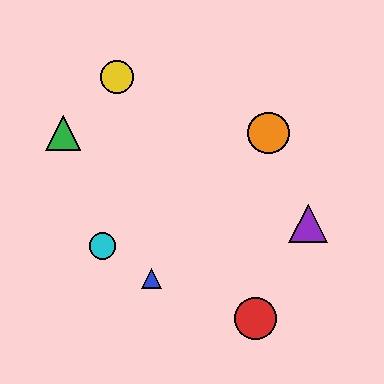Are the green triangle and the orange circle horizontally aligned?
Yes, both are at y≈133.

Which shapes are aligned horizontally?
The green triangle, the orange circle are aligned horizontally.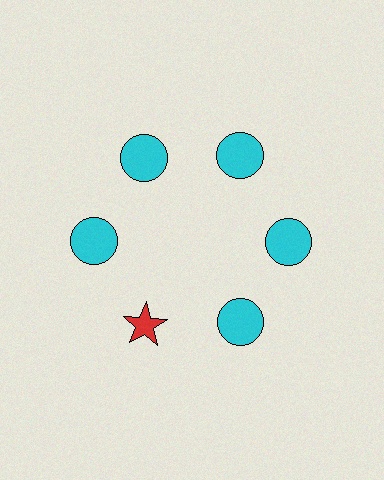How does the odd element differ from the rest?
It differs in both color (red instead of cyan) and shape (star instead of circle).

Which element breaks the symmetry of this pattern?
The red star at roughly the 7 o'clock position breaks the symmetry. All other shapes are cyan circles.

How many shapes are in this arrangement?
There are 6 shapes arranged in a ring pattern.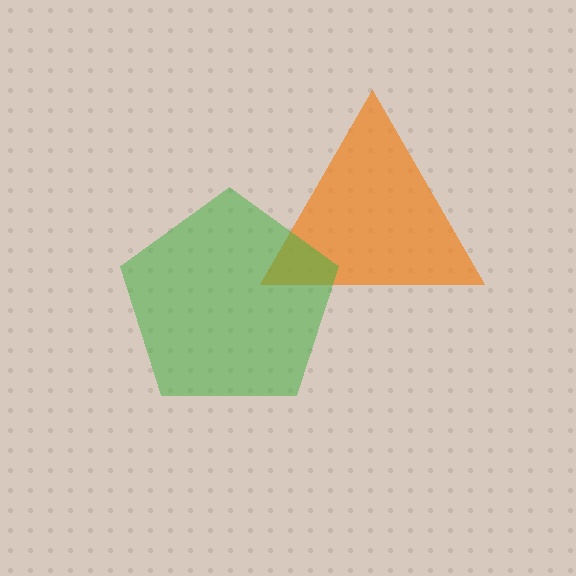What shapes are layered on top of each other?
The layered shapes are: an orange triangle, a green pentagon.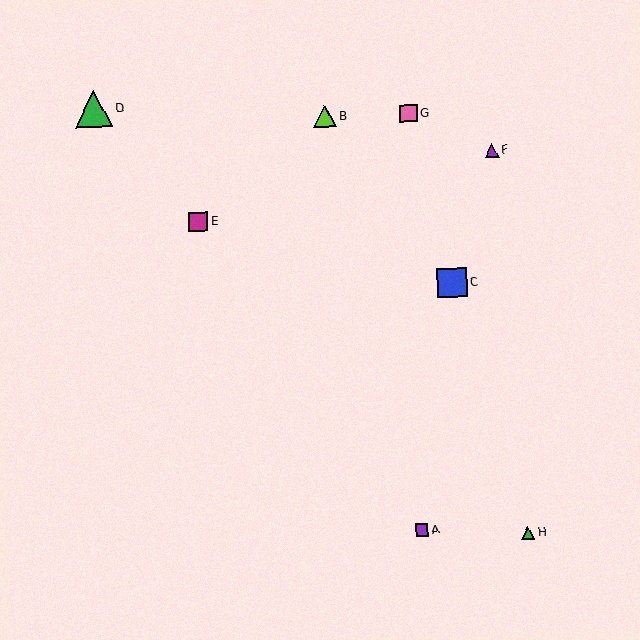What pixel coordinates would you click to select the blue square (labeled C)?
Click at (452, 282) to select the blue square C.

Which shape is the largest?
The green triangle (labeled D) is the largest.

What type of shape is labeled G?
Shape G is a pink square.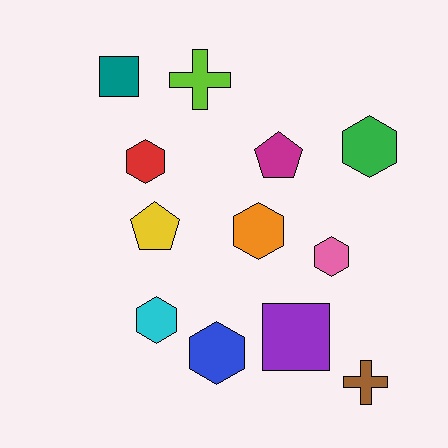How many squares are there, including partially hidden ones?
There are 2 squares.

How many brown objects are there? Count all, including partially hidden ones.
There is 1 brown object.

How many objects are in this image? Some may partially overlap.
There are 12 objects.